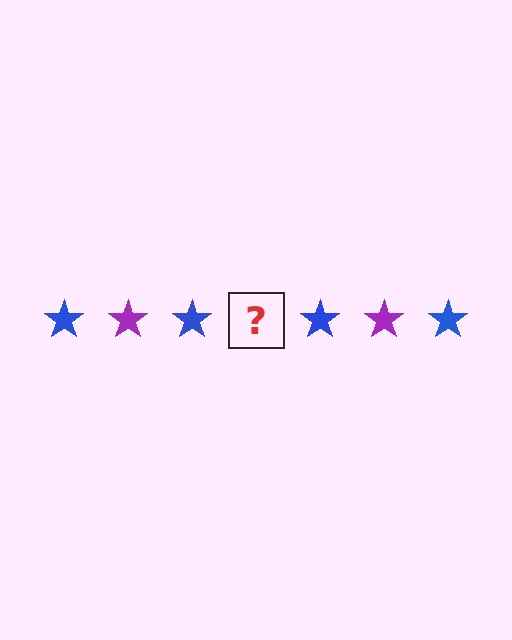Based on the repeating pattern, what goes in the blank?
The blank should be a purple star.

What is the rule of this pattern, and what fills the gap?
The rule is that the pattern cycles through blue, purple stars. The gap should be filled with a purple star.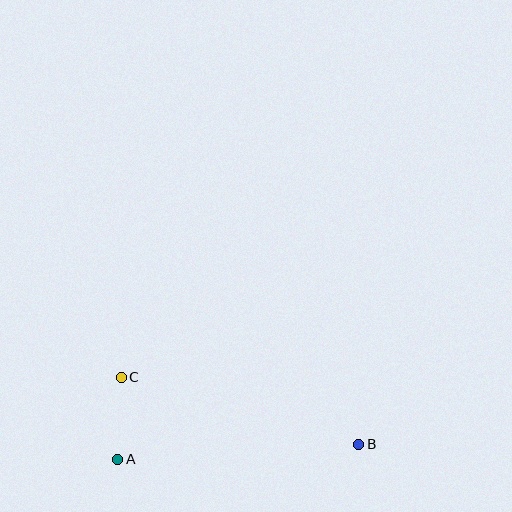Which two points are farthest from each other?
Points B and C are farthest from each other.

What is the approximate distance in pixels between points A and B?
The distance between A and B is approximately 241 pixels.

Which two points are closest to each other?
Points A and C are closest to each other.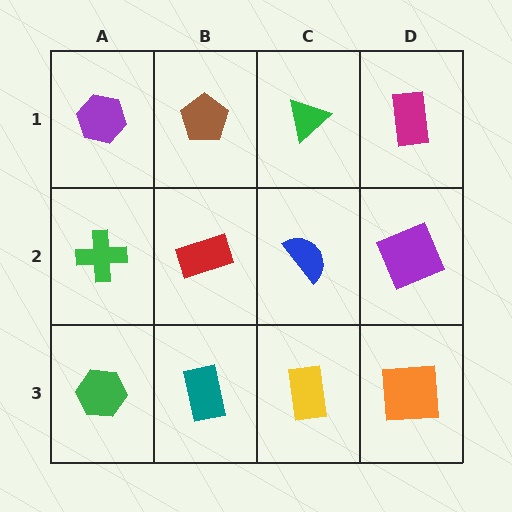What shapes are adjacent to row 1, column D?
A purple square (row 2, column D), a green triangle (row 1, column C).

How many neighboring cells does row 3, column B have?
3.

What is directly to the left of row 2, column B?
A green cross.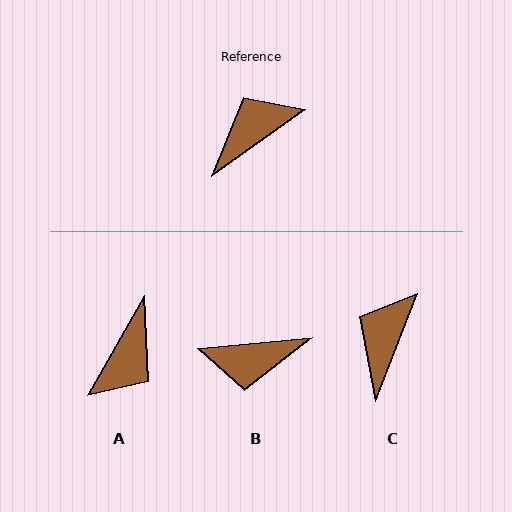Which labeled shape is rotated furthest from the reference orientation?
A, about 155 degrees away.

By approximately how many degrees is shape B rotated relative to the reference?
Approximately 150 degrees counter-clockwise.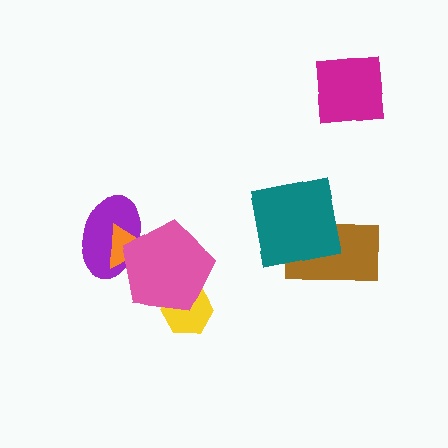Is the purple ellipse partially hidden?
Yes, it is partially covered by another shape.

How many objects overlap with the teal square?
1 object overlaps with the teal square.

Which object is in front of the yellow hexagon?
The pink pentagon is in front of the yellow hexagon.